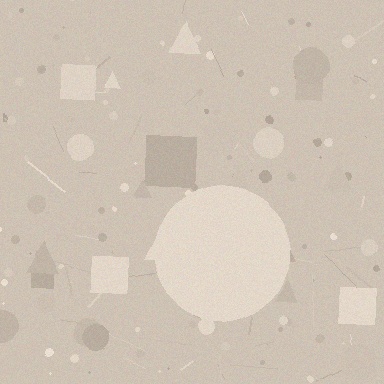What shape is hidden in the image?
A circle is hidden in the image.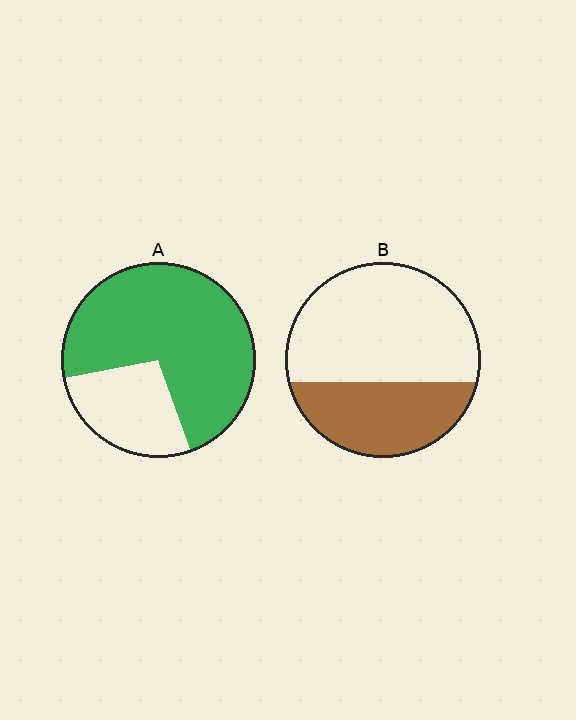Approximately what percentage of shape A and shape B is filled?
A is approximately 75% and B is approximately 35%.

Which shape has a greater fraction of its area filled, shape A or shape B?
Shape A.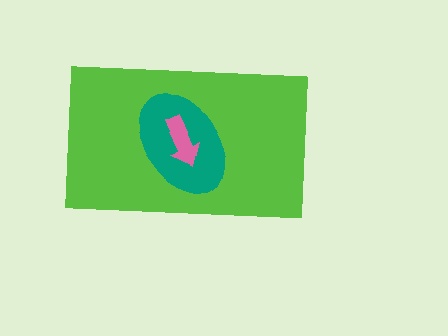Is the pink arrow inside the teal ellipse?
Yes.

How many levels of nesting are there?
3.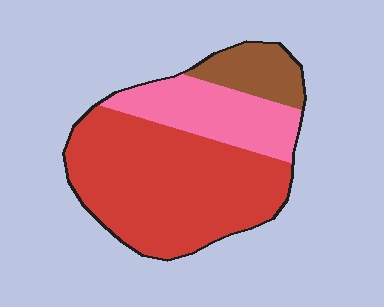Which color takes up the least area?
Brown, at roughly 15%.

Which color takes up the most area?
Red, at roughly 60%.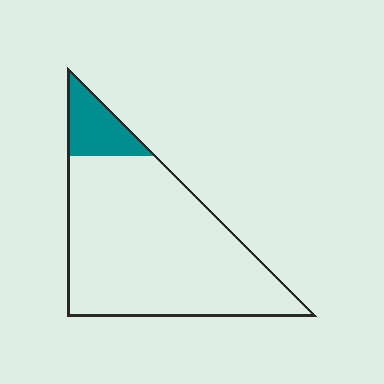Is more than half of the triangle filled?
No.